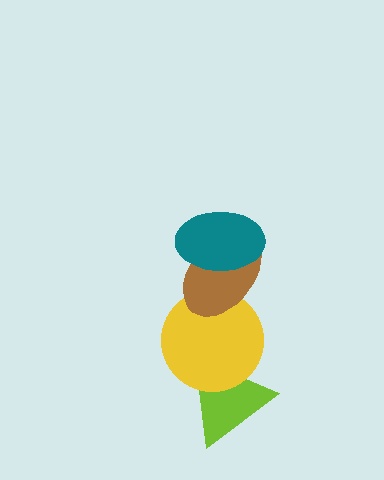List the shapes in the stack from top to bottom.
From top to bottom: the teal ellipse, the brown ellipse, the yellow circle, the lime triangle.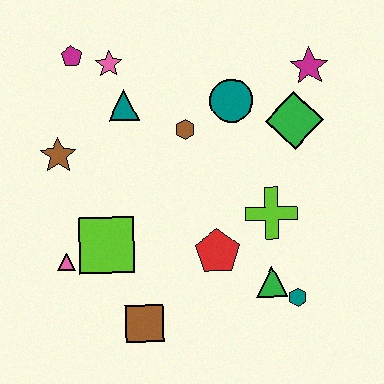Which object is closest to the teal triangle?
The pink star is closest to the teal triangle.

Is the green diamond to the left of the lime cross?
No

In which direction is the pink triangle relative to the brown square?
The pink triangle is to the left of the brown square.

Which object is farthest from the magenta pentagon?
The teal hexagon is farthest from the magenta pentagon.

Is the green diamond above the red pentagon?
Yes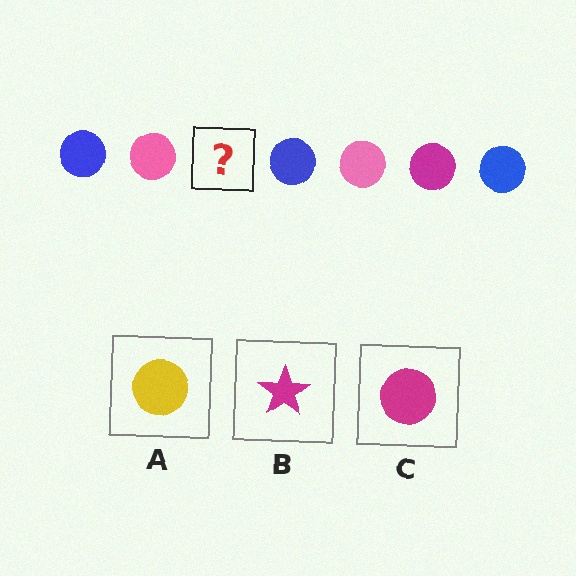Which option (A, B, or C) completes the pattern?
C.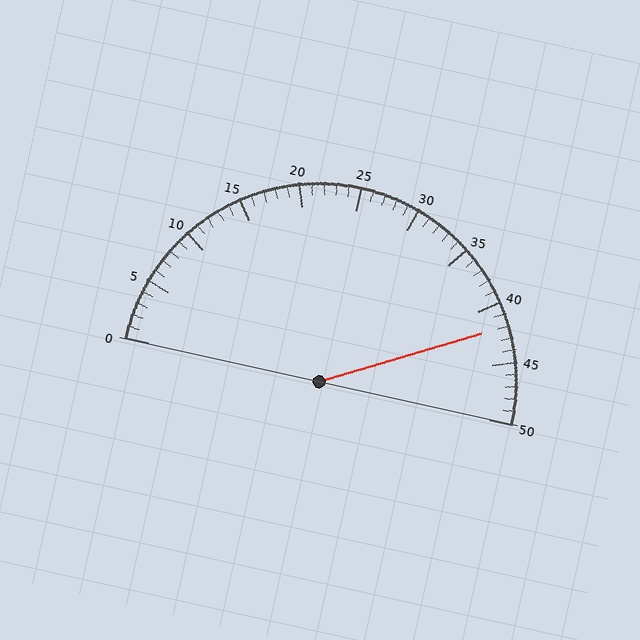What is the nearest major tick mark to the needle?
The nearest major tick mark is 40.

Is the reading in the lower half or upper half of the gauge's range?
The reading is in the upper half of the range (0 to 50).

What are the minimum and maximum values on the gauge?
The gauge ranges from 0 to 50.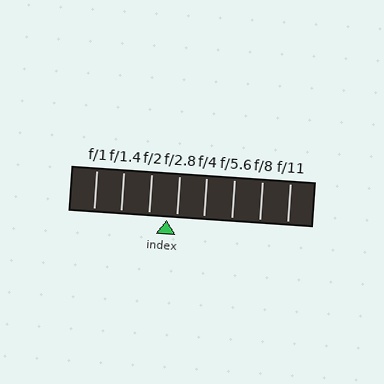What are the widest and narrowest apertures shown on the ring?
The widest aperture shown is f/1 and the narrowest is f/11.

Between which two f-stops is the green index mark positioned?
The index mark is between f/2 and f/2.8.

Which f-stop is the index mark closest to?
The index mark is closest to f/2.8.